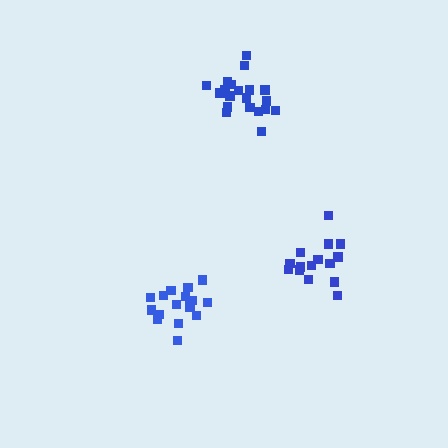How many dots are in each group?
Group 1: 15 dots, Group 2: 17 dots, Group 3: 21 dots (53 total).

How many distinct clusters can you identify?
There are 3 distinct clusters.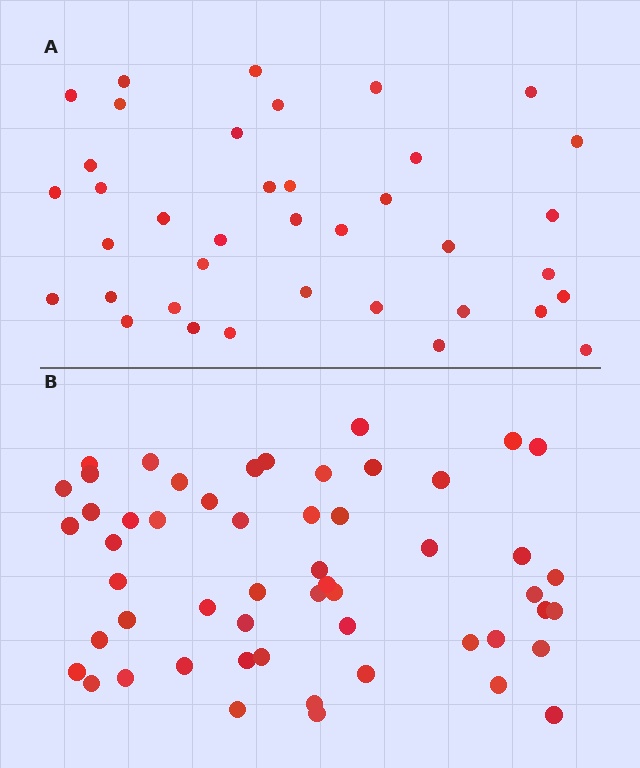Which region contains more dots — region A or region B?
Region B (the bottom region) has more dots.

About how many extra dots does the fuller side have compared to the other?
Region B has approximately 15 more dots than region A.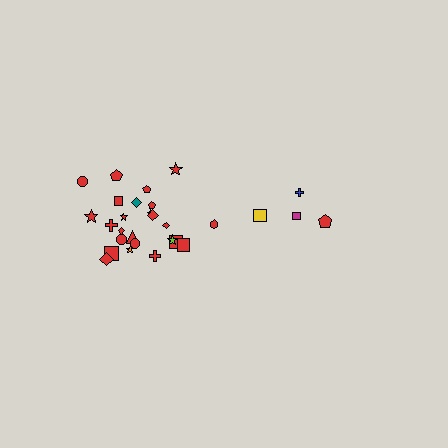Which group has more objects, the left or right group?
The left group.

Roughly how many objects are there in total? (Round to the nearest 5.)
Roughly 30 objects in total.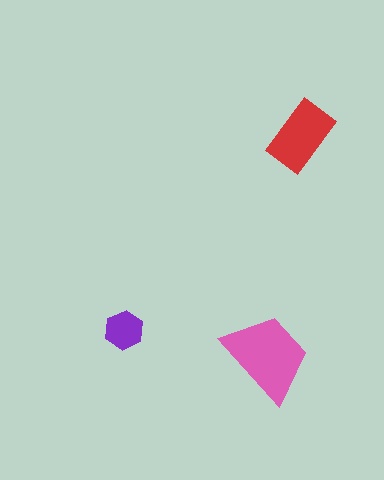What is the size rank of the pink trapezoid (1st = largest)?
1st.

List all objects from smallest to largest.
The purple hexagon, the red rectangle, the pink trapezoid.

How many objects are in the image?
There are 3 objects in the image.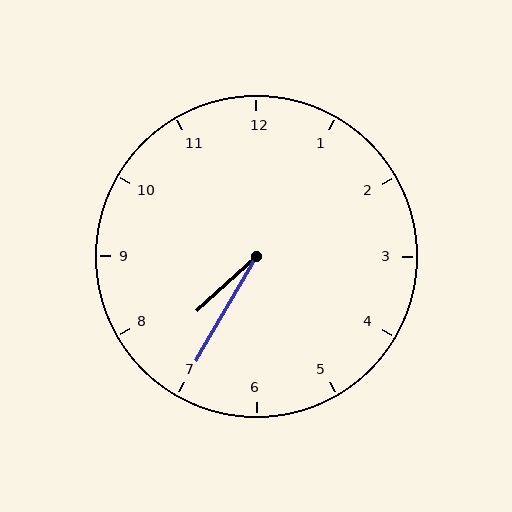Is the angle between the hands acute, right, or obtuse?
It is acute.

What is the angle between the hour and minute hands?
Approximately 18 degrees.